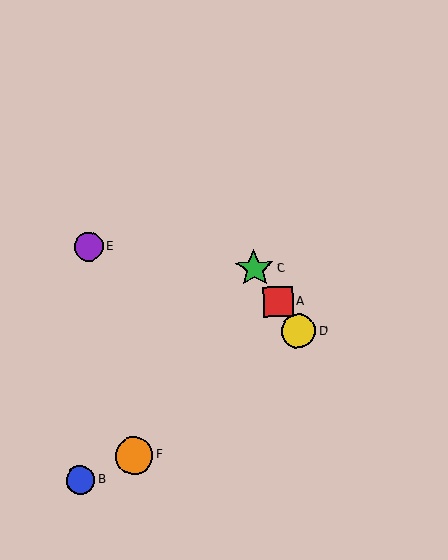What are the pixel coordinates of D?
Object D is at (299, 331).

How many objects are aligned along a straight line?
3 objects (A, C, D) are aligned along a straight line.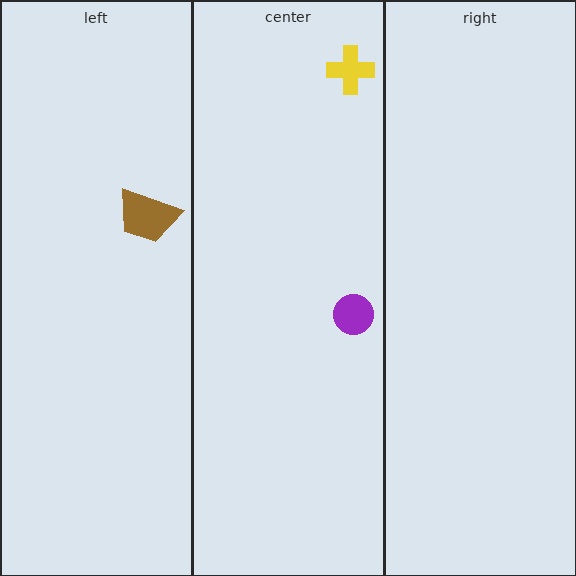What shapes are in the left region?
The brown trapezoid.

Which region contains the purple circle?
The center region.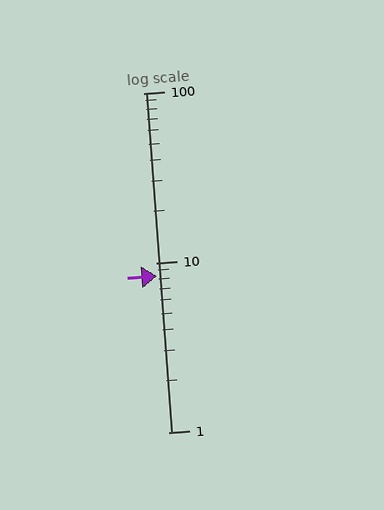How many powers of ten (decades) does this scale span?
The scale spans 2 decades, from 1 to 100.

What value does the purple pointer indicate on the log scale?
The pointer indicates approximately 8.3.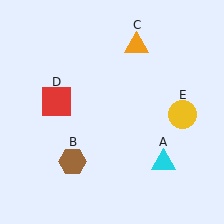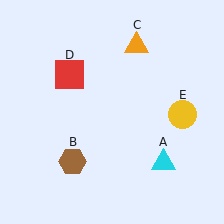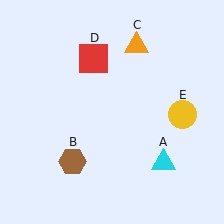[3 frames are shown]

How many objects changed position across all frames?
1 object changed position: red square (object D).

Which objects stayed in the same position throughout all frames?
Cyan triangle (object A) and brown hexagon (object B) and orange triangle (object C) and yellow circle (object E) remained stationary.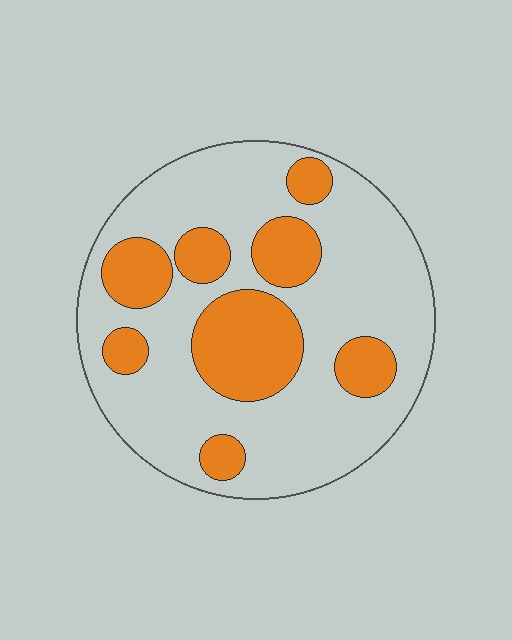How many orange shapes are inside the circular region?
8.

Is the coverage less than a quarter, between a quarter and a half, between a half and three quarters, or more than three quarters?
Between a quarter and a half.